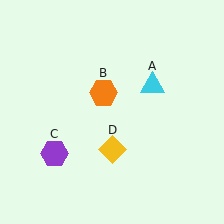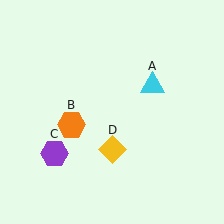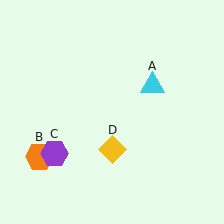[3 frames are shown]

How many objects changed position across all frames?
1 object changed position: orange hexagon (object B).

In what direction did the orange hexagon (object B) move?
The orange hexagon (object B) moved down and to the left.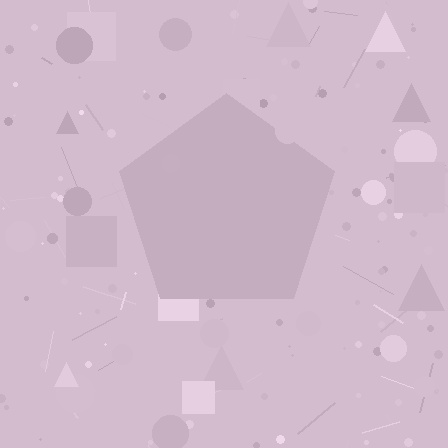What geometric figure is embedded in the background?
A pentagon is embedded in the background.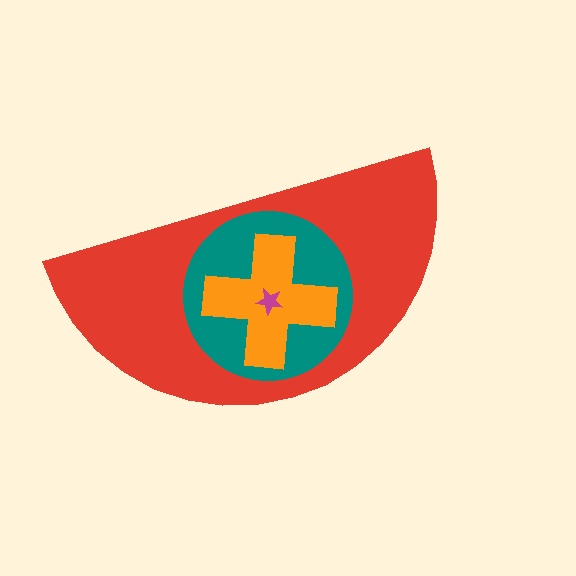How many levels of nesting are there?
4.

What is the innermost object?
The magenta star.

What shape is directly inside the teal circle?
The orange cross.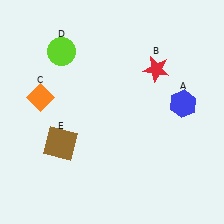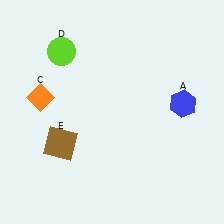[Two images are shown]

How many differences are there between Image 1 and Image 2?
There is 1 difference between the two images.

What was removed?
The red star (B) was removed in Image 2.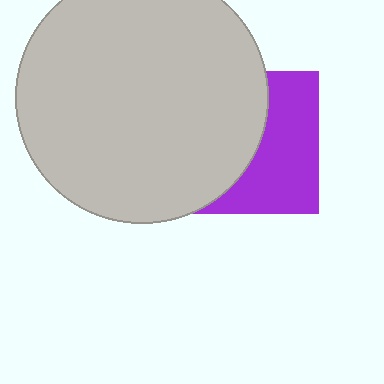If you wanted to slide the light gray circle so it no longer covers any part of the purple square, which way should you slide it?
Slide it left — that is the most direct way to separate the two shapes.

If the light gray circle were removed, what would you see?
You would see the complete purple square.